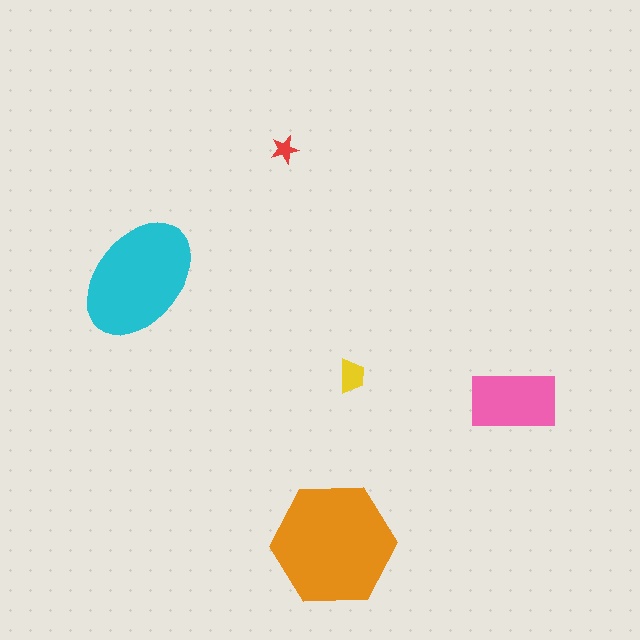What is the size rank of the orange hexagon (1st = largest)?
1st.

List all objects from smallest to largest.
The red star, the yellow trapezoid, the pink rectangle, the cyan ellipse, the orange hexagon.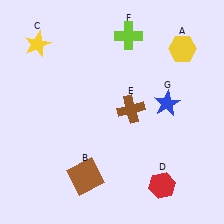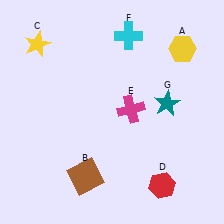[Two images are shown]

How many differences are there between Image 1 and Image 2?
There are 3 differences between the two images.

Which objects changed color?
E changed from brown to magenta. F changed from lime to cyan. G changed from blue to teal.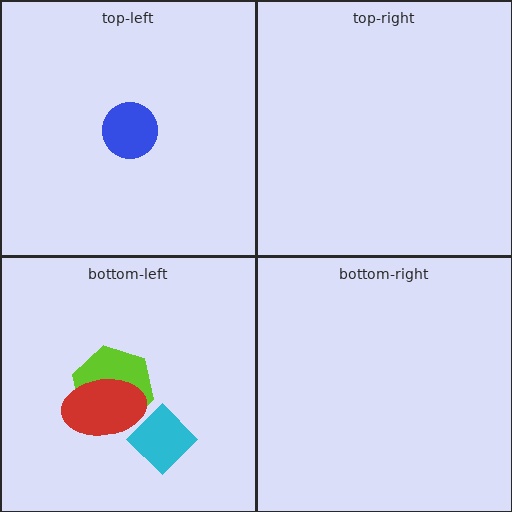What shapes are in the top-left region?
The blue circle.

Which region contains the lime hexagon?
The bottom-left region.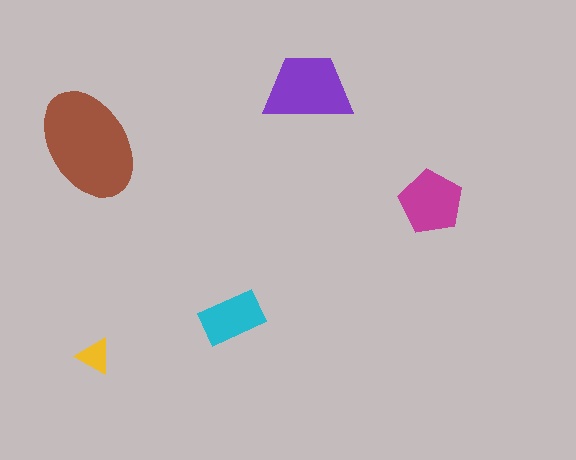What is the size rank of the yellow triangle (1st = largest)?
5th.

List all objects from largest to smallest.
The brown ellipse, the purple trapezoid, the magenta pentagon, the cyan rectangle, the yellow triangle.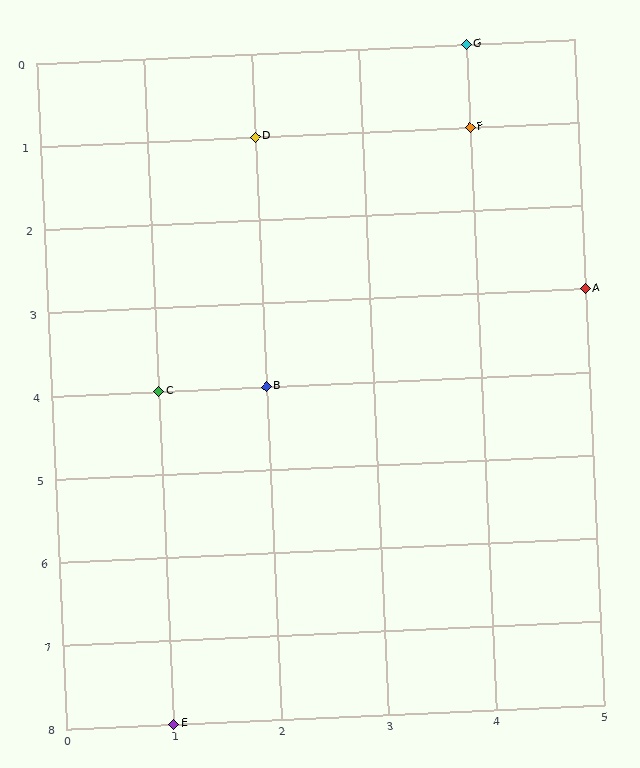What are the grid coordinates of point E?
Point E is at grid coordinates (1, 8).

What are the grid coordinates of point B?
Point B is at grid coordinates (2, 4).